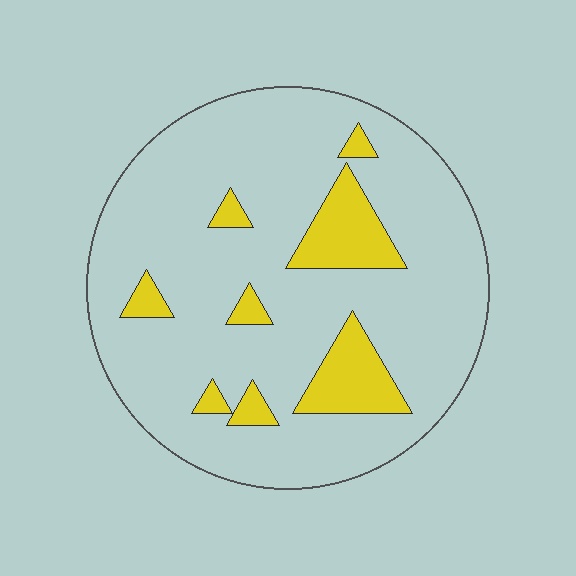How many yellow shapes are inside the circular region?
8.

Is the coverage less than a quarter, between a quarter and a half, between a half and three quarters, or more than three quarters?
Less than a quarter.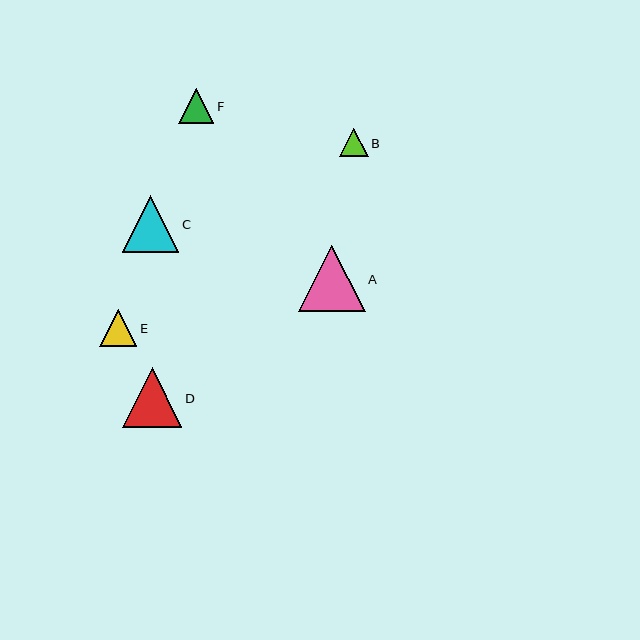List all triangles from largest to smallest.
From largest to smallest: A, D, C, E, F, B.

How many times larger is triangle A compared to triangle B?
Triangle A is approximately 2.3 times the size of triangle B.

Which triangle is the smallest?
Triangle B is the smallest with a size of approximately 29 pixels.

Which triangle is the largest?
Triangle A is the largest with a size of approximately 66 pixels.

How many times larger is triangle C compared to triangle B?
Triangle C is approximately 1.9 times the size of triangle B.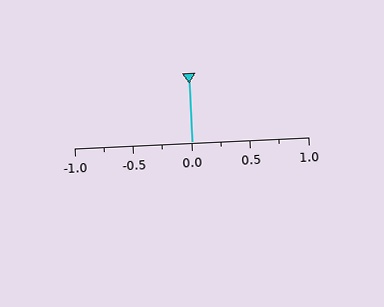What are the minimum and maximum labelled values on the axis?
The axis runs from -1.0 to 1.0.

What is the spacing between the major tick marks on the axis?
The major ticks are spaced 0.5 apart.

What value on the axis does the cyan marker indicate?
The marker indicates approximately 0.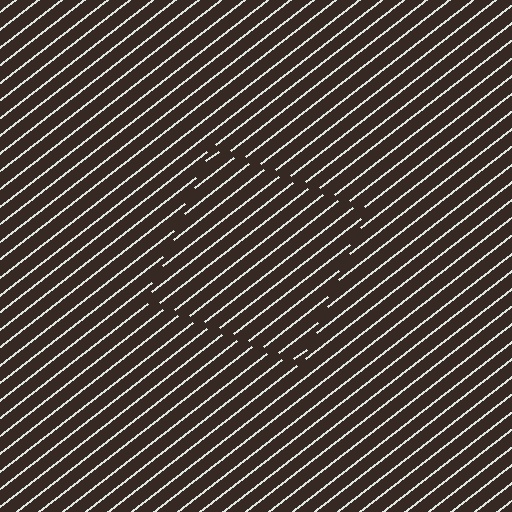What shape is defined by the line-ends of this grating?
An illusory square. The interior of the shape contains the same grating, shifted by half a period — the contour is defined by the phase discontinuity where line-ends from the inner and outer gratings abut.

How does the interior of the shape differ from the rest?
The interior of the shape contains the same grating, shifted by half a period — the contour is defined by the phase discontinuity where line-ends from the inner and outer gratings abut.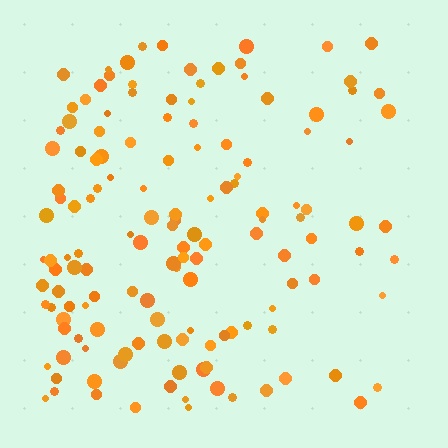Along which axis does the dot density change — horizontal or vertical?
Horizontal.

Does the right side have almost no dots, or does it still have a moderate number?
Still a moderate number, just noticeably fewer than the left.